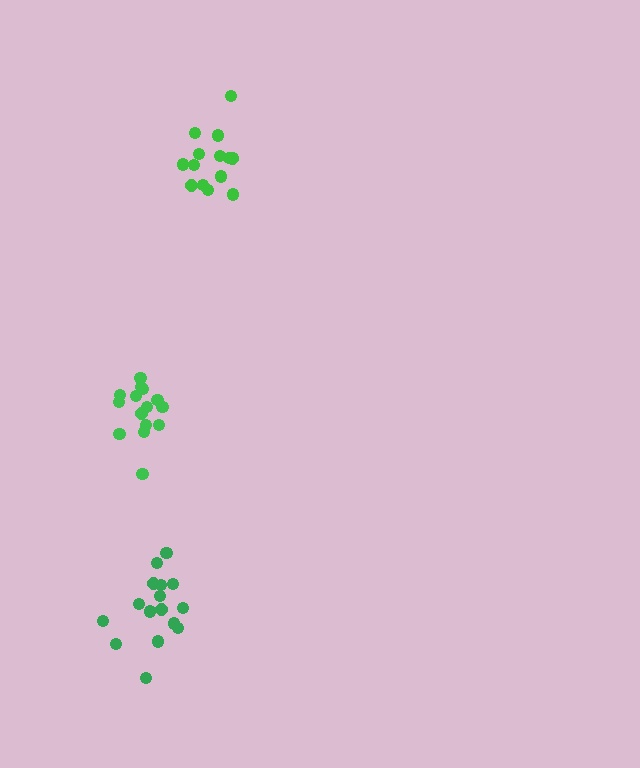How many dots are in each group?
Group 1: 15 dots, Group 2: 15 dots, Group 3: 16 dots (46 total).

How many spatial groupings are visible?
There are 3 spatial groupings.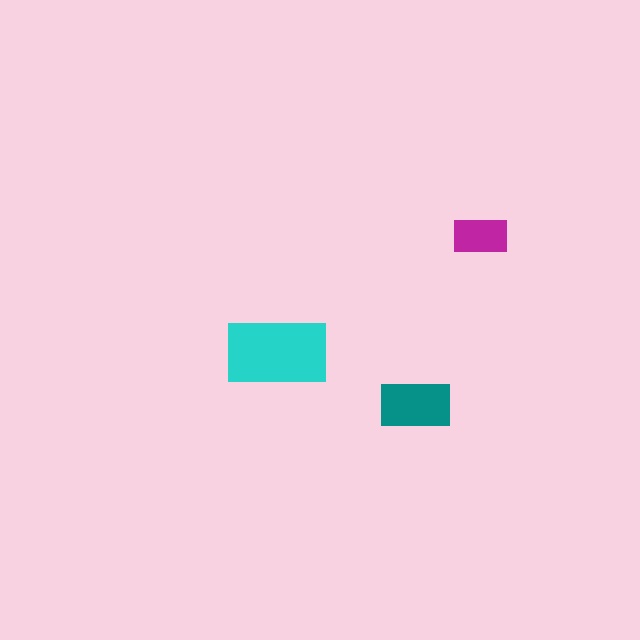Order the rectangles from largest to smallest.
the cyan one, the teal one, the magenta one.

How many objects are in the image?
There are 3 objects in the image.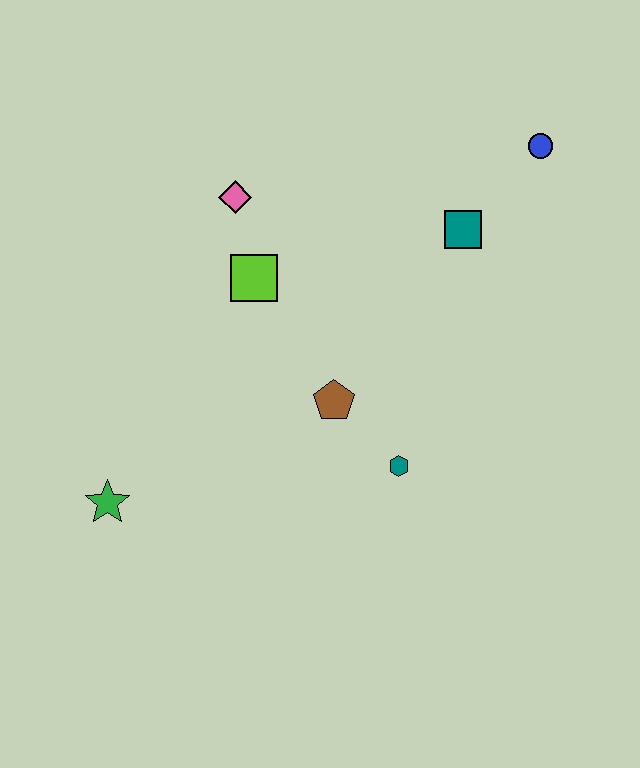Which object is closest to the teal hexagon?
The brown pentagon is closest to the teal hexagon.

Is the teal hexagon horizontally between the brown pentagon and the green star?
No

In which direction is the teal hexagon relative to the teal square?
The teal hexagon is below the teal square.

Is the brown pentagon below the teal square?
Yes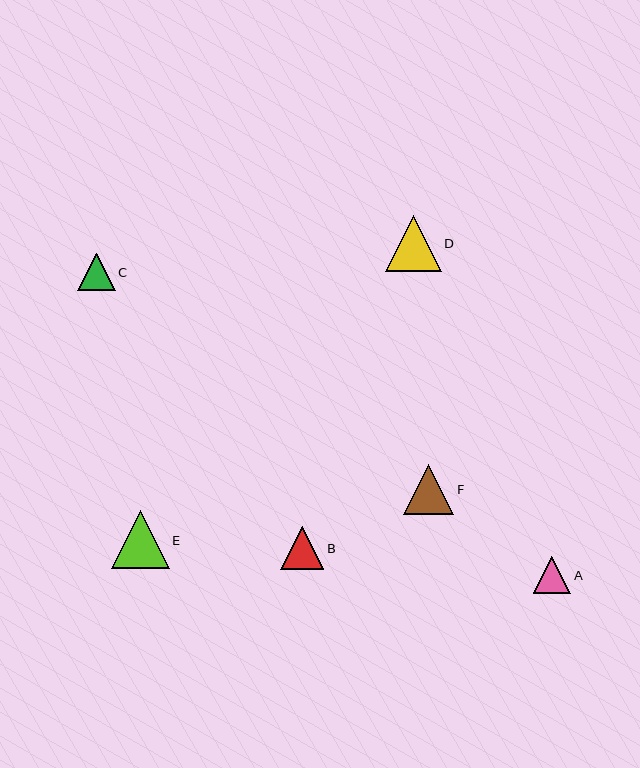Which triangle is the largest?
Triangle E is the largest with a size of approximately 58 pixels.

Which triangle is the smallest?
Triangle C is the smallest with a size of approximately 37 pixels.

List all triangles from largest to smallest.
From largest to smallest: E, D, F, B, A, C.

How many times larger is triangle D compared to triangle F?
Triangle D is approximately 1.1 times the size of triangle F.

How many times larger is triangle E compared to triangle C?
Triangle E is approximately 1.5 times the size of triangle C.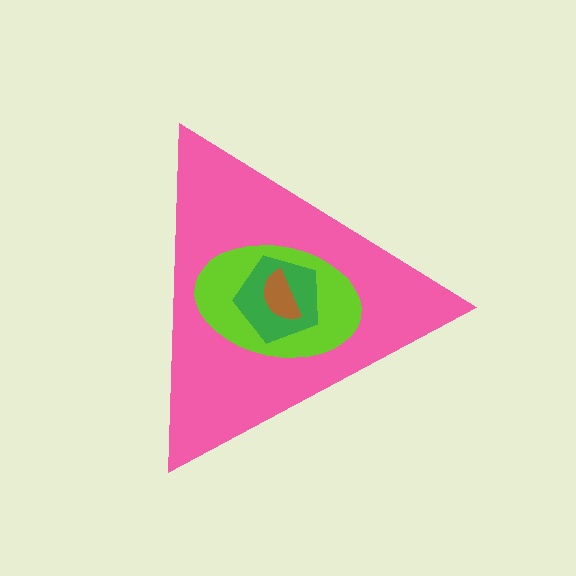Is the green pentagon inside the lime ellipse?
Yes.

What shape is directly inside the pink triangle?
The lime ellipse.